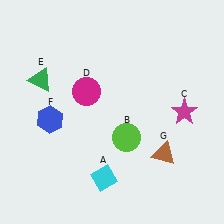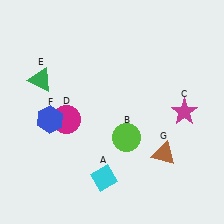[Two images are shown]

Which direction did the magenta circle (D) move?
The magenta circle (D) moved down.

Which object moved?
The magenta circle (D) moved down.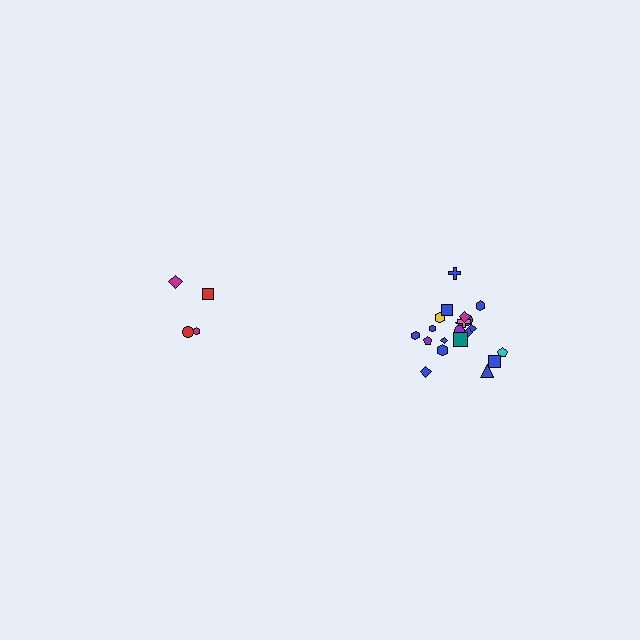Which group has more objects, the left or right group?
The right group.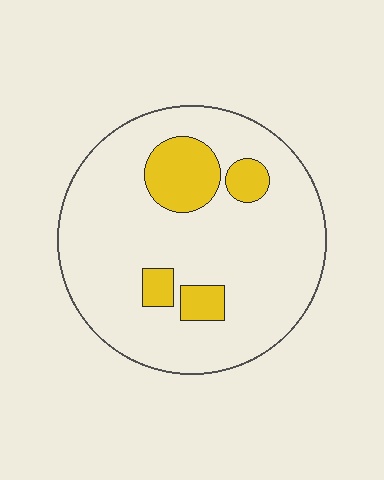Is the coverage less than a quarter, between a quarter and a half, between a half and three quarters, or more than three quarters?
Less than a quarter.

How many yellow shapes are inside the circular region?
4.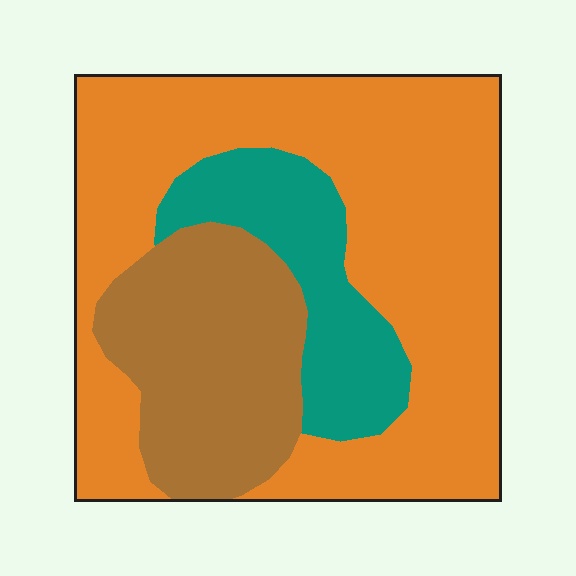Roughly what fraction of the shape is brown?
Brown takes up between a sixth and a third of the shape.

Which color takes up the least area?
Teal, at roughly 15%.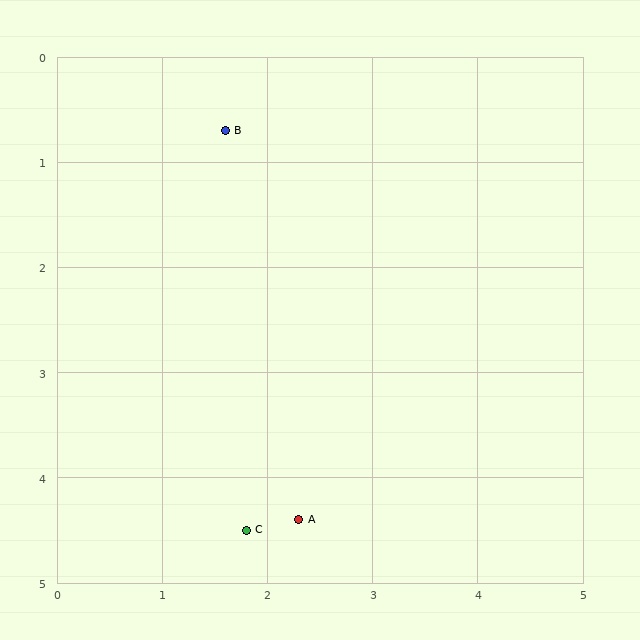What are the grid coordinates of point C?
Point C is at approximately (1.8, 4.5).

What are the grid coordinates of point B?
Point B is at approximately (1.6, 0.7).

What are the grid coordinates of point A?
Point A is at approximately (2.3, 4.4).